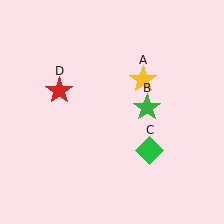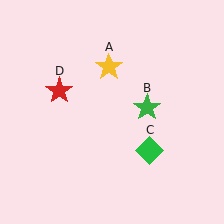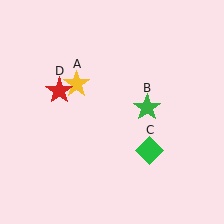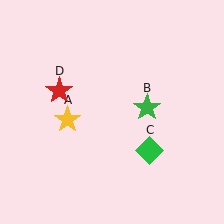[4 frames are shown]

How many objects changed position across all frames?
1 object changed position: yellow star (object A).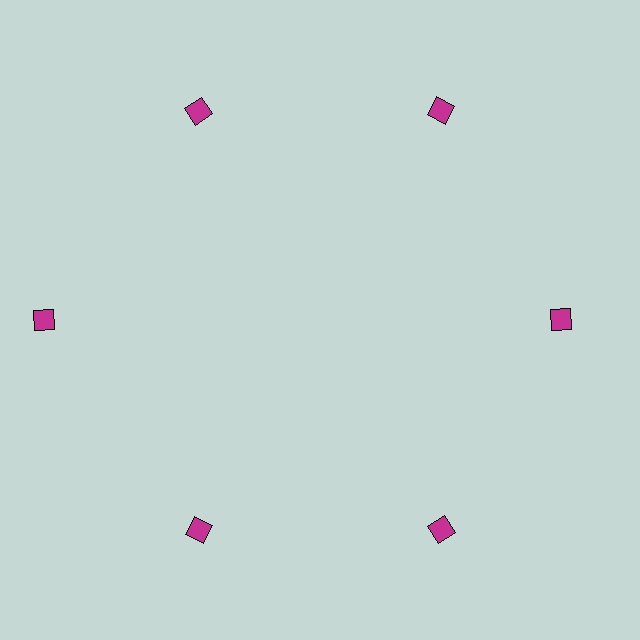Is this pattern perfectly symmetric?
No. The 6 magenta diamonds are arranged in a ring, but one element near the 9 o'clock position is pushed outward from the center, breaking the 6-fold rotational symmetry.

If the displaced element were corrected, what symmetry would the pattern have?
It would have 6-fold rotational symmetry — the pattern would map onto itself every 60 degrees.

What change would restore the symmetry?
The symmetry would be restored by moving it inward, back onto the ring so that all 6 diamonds sit at equal angles and equal distance from the center.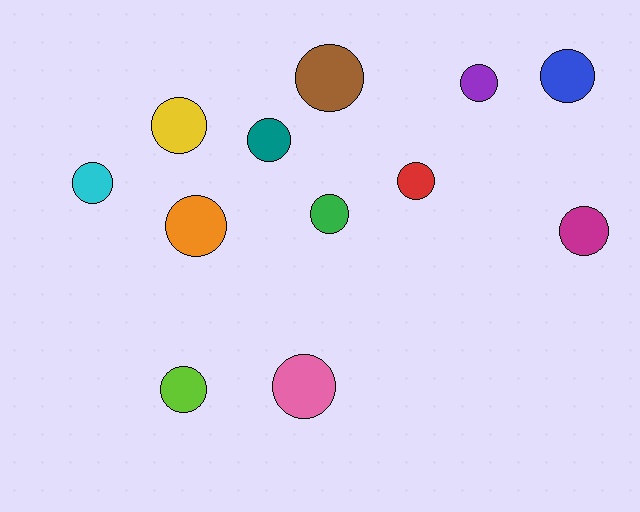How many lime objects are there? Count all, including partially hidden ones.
There is 1 lime object.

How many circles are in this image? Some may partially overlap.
There are 12 circles.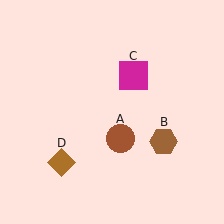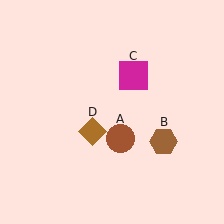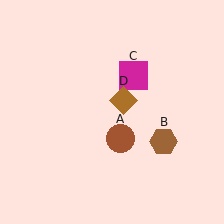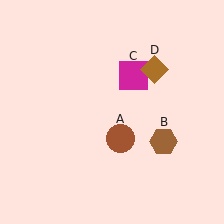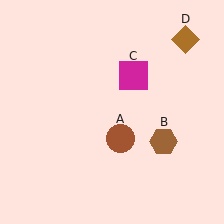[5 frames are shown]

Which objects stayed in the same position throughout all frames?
Brown circle (object A) and brown hexagon (object B) and magenta square (object C) remained stationary.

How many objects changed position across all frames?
1 object changed position: brown diamond (object D).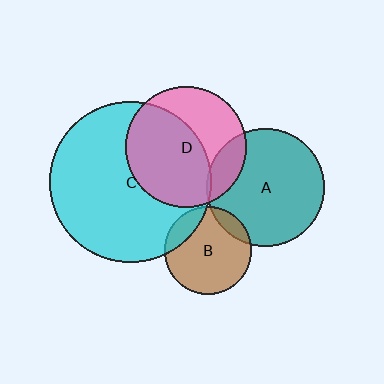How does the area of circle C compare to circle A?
Approximately 1.9 times.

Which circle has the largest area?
Circle C (cyan).